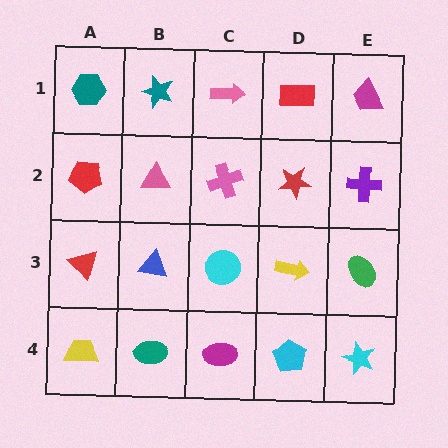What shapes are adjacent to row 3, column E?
A purple cross (row 2, column E), a cyan star (row 4, column E), a yellow arrow (row 3, column D).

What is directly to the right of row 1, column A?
A teal star.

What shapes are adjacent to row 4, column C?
A cyan circle (row 3, column C), a teal ellipse (row 4, column B), a cyan pentagon (row 4, column D).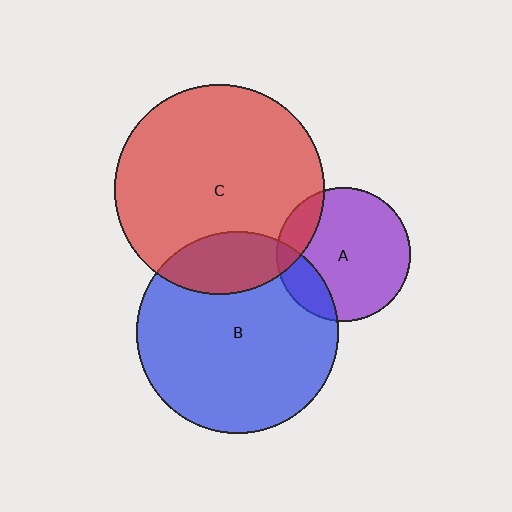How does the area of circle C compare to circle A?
Approximately 2.5 times.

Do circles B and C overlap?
Yes.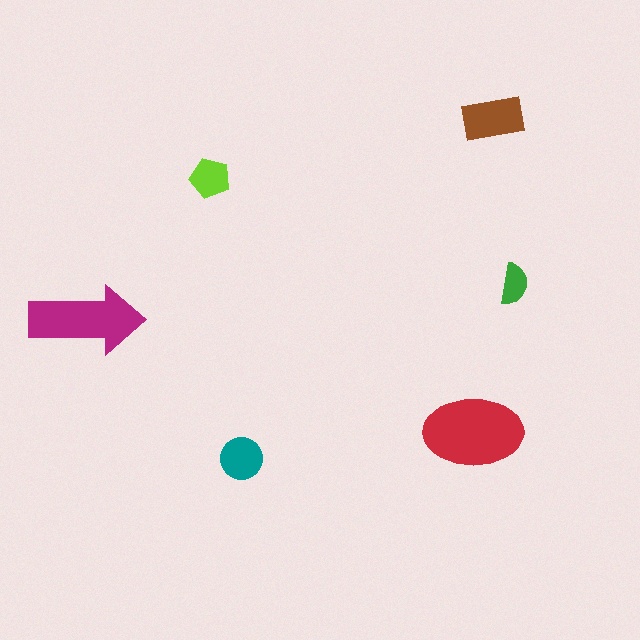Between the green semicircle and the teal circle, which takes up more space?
The teal circle.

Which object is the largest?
The red ellipse.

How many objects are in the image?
There are 6 objects in the image.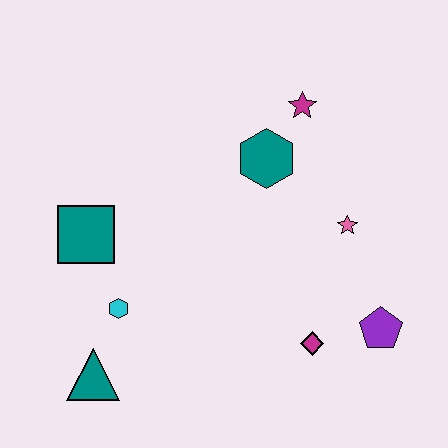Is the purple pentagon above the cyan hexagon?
No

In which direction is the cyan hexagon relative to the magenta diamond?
The cyan hexagon is to the left of the magenta diamond.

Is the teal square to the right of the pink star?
No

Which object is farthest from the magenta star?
The teal triangle is farthest from the magenta star.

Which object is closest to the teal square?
The cyan hexagon is closest to the teal square.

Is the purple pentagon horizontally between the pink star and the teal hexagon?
No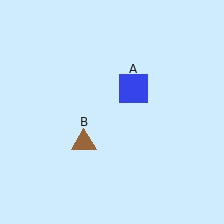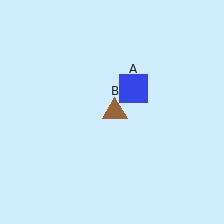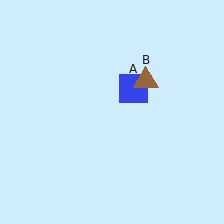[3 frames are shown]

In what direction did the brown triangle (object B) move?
The brown triangle (object B) moved up and to the right.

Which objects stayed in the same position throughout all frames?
Blue square (object A) remained stationary.